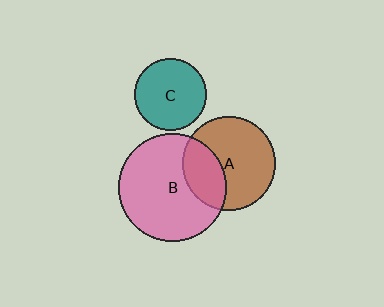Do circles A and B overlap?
Yes.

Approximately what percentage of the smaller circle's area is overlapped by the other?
Approximately 35%.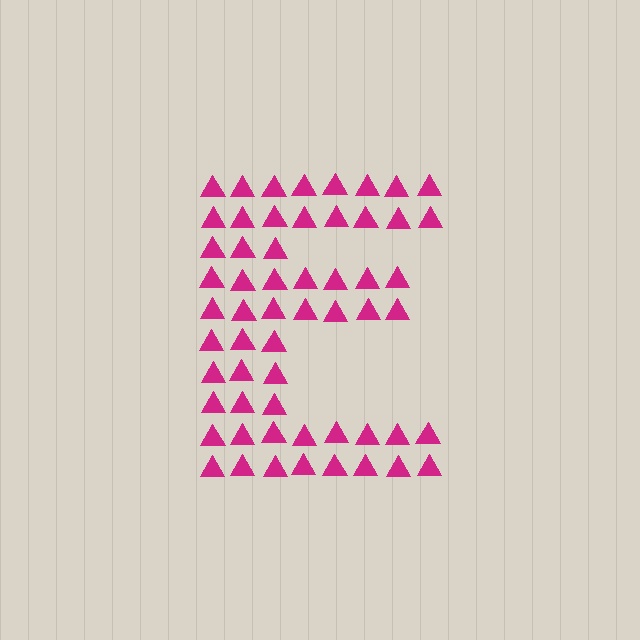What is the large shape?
The large shape is the letter E.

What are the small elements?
The small elements are triangles.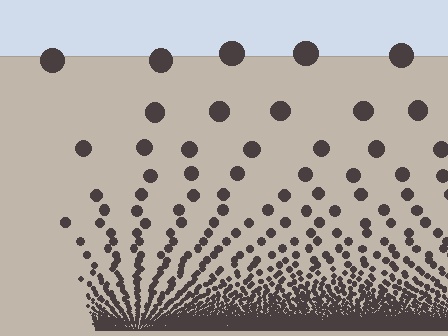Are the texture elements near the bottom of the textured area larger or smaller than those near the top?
Smaller. The gradient is inverted — elements near the bottom are smaller and denser.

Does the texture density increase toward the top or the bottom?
Density increases toward the bottom.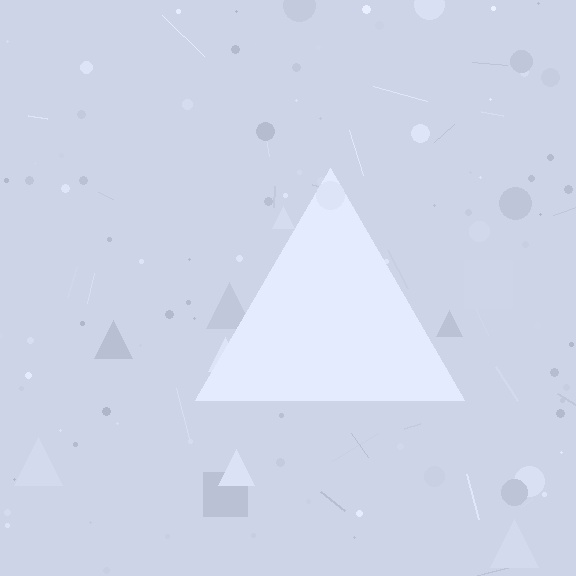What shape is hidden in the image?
A triangle is hidden in the image.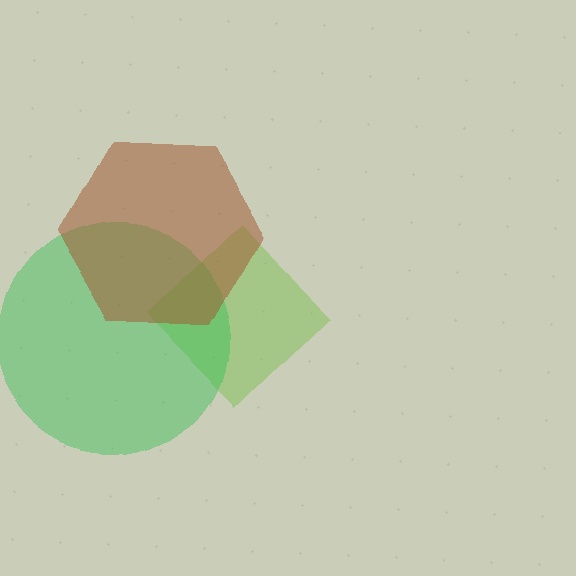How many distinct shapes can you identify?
There are 3 distinct shapes: a lime diamond, a green circle, a brown hexagon.